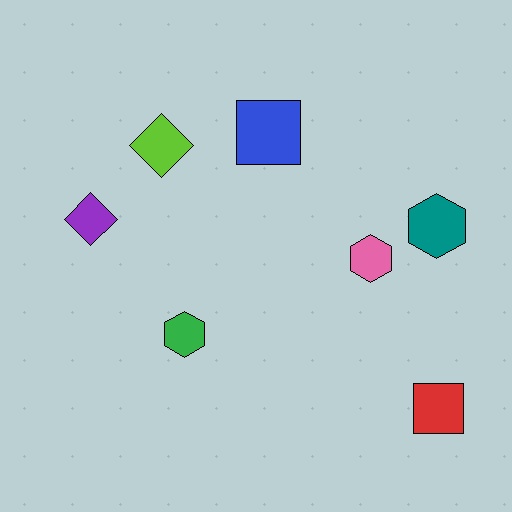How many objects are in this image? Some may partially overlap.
There are 7 objects.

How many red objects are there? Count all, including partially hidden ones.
There is 1 red object.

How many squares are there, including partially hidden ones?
There are 2 squares.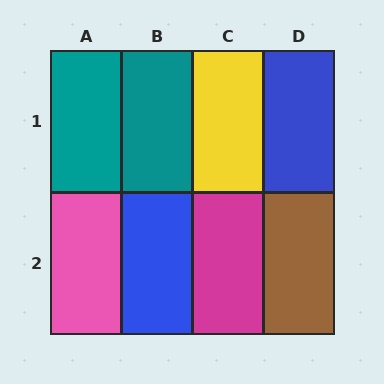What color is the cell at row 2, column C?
Magenta.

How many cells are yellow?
1 cell is yellow.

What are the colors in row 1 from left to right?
Teal, teal, yellow, blue.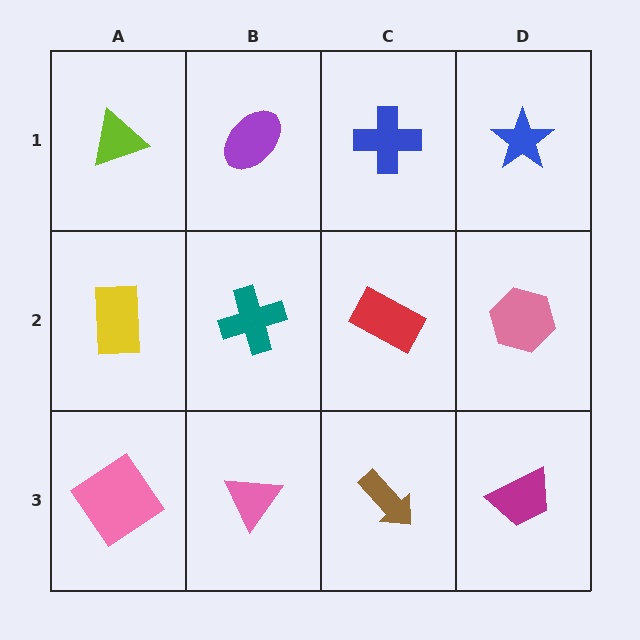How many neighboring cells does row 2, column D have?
3.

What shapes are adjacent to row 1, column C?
A red rectangle (row 2, column C), a purple ellipse (row 1, column B), a blue star (row 1, column D).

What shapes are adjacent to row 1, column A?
A yellow rectangle (row 2, column A), a purple ellipse (row 1, column B).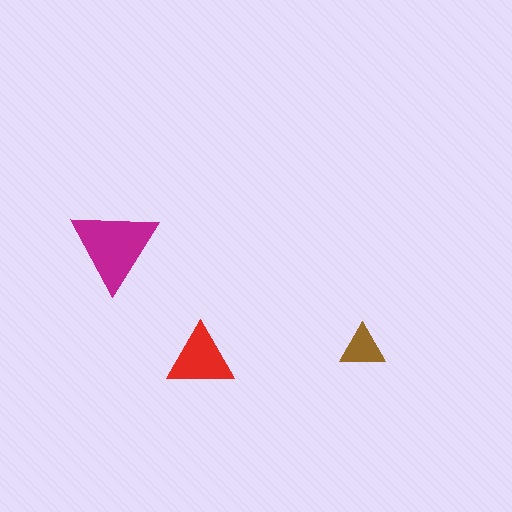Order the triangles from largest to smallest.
the magenta one, the red one, the brown one.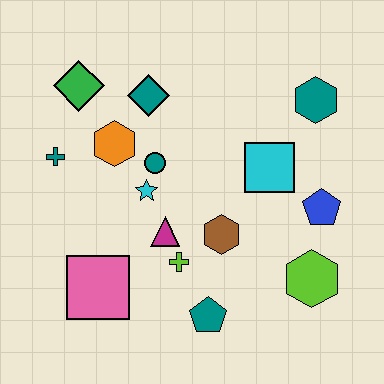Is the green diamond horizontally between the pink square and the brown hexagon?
No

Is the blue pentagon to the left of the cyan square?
No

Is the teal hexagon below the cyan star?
No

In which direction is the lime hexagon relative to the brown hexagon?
The lime hexagon is to the right of the brown hexagon.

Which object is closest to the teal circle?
The cyan star is closest to the teal circle.